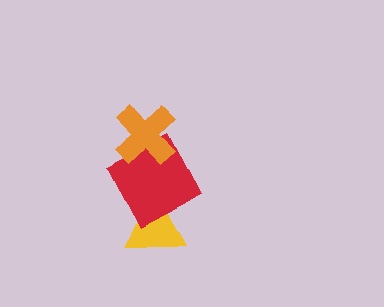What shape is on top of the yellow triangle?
The red square is on top of the yellow triangle.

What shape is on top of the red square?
The orange cross is on top of the red square.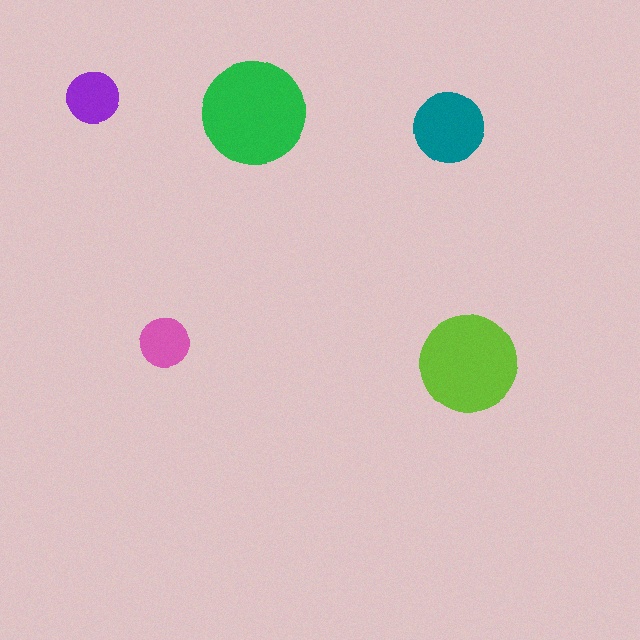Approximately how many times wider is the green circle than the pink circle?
About 2 times wider.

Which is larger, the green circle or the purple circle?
The green one.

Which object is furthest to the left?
The purple circle is leftmost.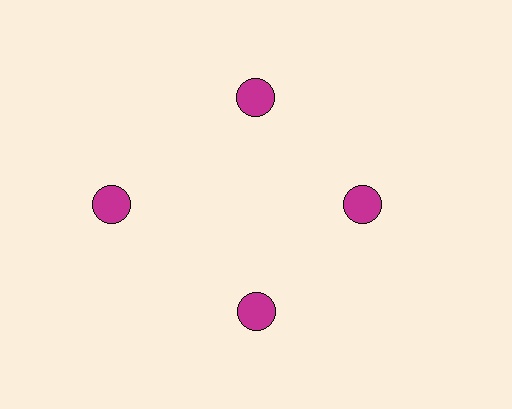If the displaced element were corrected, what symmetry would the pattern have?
It would have 4-fold rotational symmetry — the pattern would map onto itself every 90 degrees.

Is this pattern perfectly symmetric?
No. The 4 magenta circles are arranged in a ring, but one element near the 9 o'clock position is pushed outward from the center, breaking the 4-fold rotational symmetry.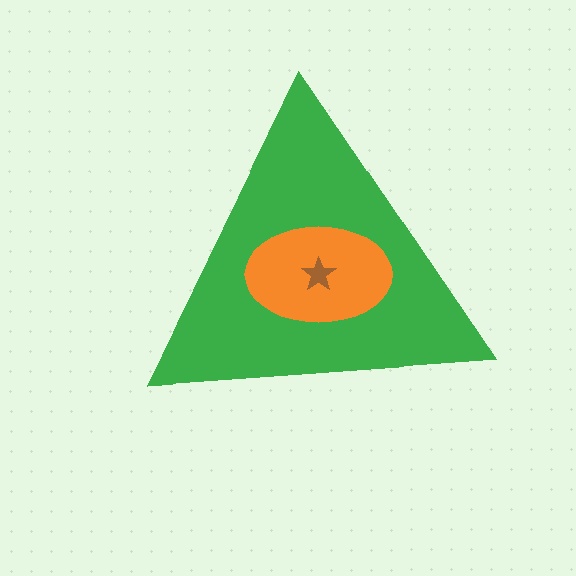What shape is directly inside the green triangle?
The orange ellipse.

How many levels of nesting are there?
3.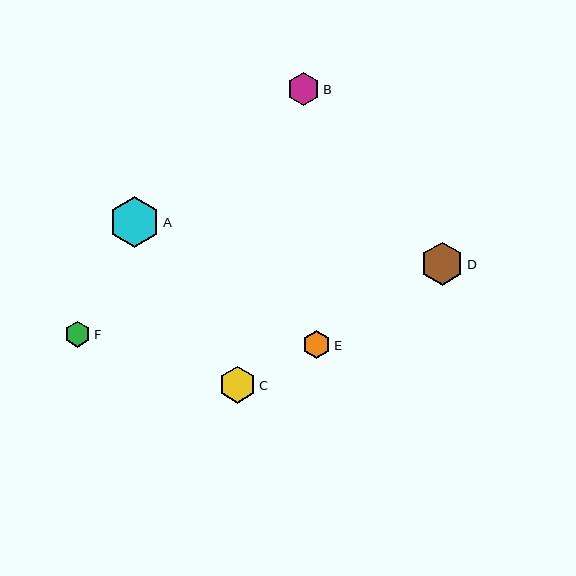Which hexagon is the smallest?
Hexagon F is the smallest with a size of approximately 26 pixels.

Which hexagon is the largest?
Hexagon A is the largest with a size of approximately 52 pixels.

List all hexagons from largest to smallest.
From largest to smallest: A, D, C, B, E, F.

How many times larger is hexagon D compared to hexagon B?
Hexagon D is approximately 1.3 times the size of hexagon B.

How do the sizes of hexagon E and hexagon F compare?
Hexagon E and hexagon F are approximately the same size.